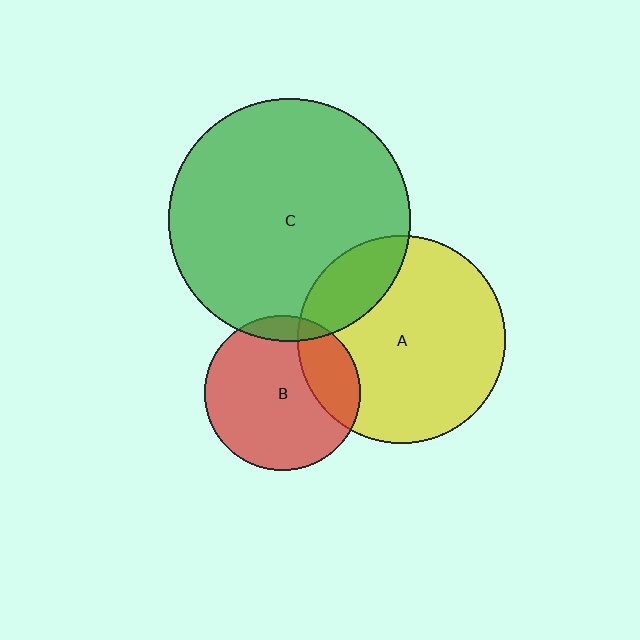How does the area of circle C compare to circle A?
Approximately 1.3 times.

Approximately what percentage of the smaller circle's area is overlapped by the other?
Approximately 25%.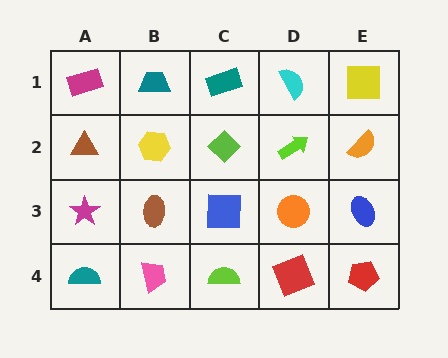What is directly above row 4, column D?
An orange circle.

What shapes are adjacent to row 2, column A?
A magenta rectangle (row 1, column A), a magenta star (row 3, column A), a yellow hexagon (row 2, column B).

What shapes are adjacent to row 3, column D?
A lime arrow (row 2, column D), a red square (row 4, column D), a blue square (row 3, column C), a blue ellipse (row 3, column E).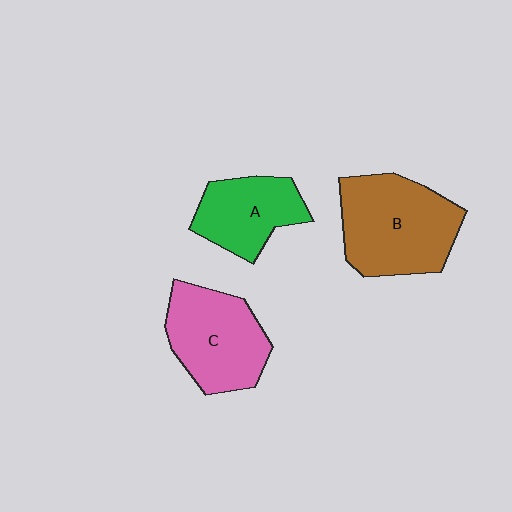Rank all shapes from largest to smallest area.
From largest to smallest: B (brown), C (pink), A (green).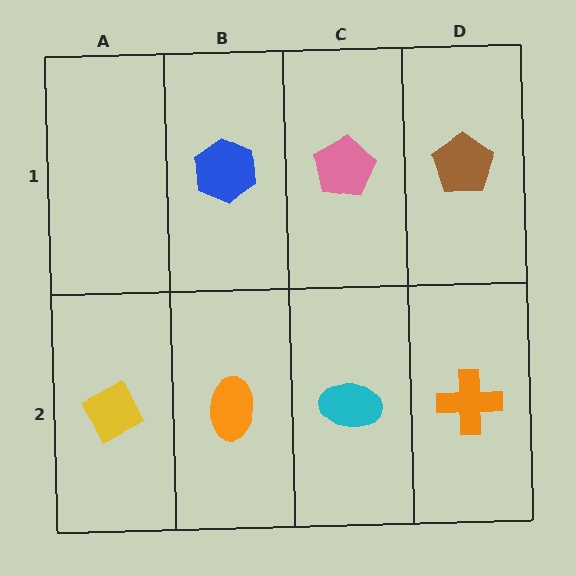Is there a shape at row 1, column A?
No, that cell is empty.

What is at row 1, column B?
A blue hexagon.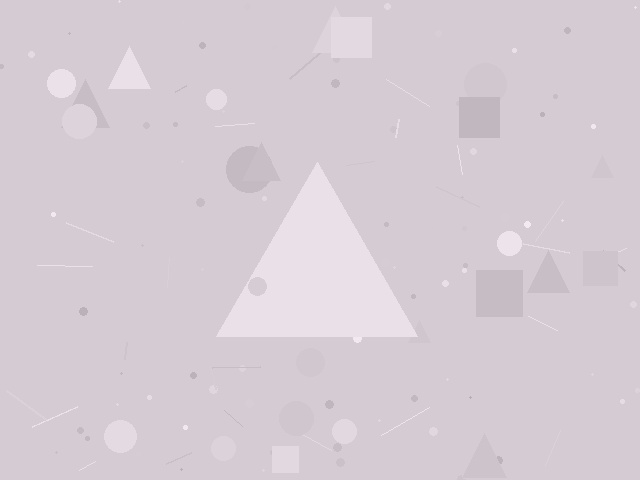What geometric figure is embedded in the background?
A triangle is embedded in the background.